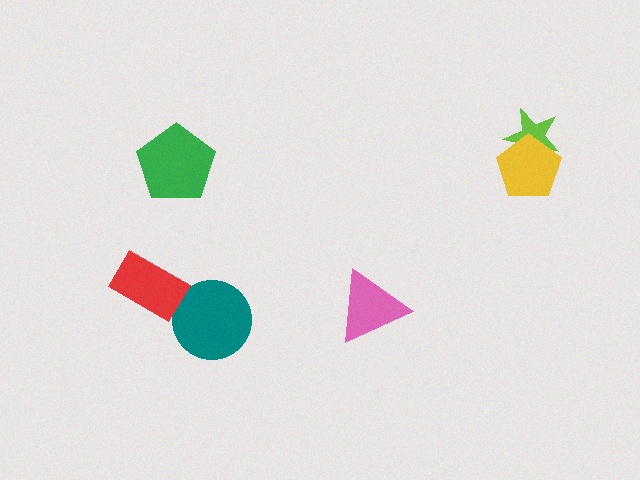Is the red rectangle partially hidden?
No, no other shape covers it.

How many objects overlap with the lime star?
1 object overlaps with the lime star.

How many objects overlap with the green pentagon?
0 objects overlap with the green pentagon.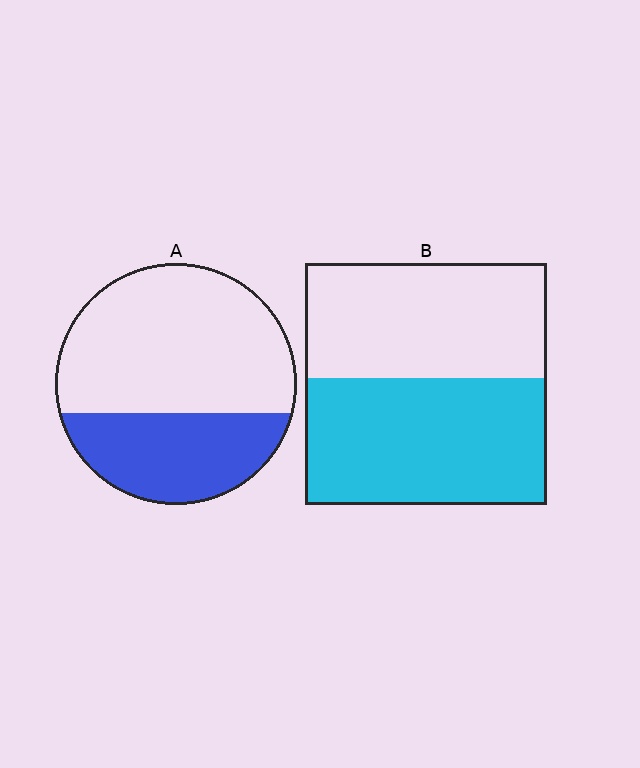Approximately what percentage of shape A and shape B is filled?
A is approximately 35% and B is approximately 50%.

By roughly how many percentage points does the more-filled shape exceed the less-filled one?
By roughly 20 percentage points (B over A).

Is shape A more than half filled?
No.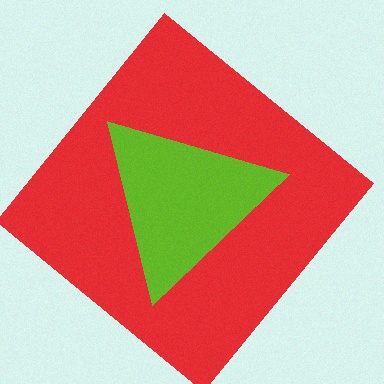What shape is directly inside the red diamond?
The lime triangle.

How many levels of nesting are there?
2.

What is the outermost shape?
The red diamond.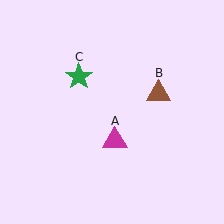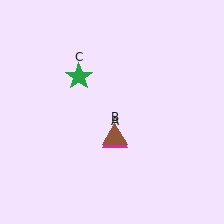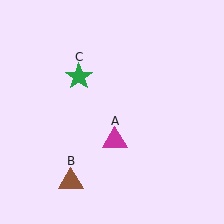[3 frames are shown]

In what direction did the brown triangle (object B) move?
The brown triangle (object B) moved down and to the left.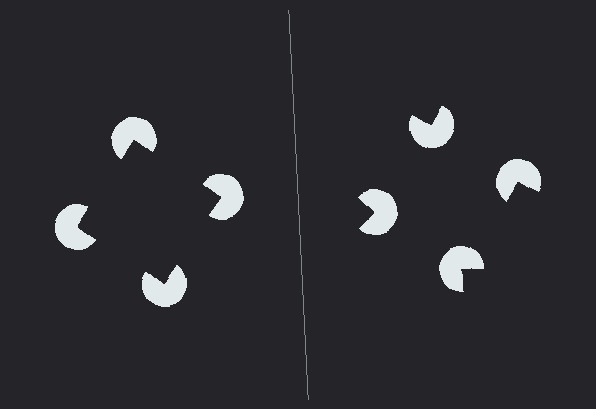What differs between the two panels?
The pac-man discs are positioned identically on both sides; only the wedge orientations differ. On the left they align to a square; on the right they are misaligned.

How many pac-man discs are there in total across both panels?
8 — 4 on each side.